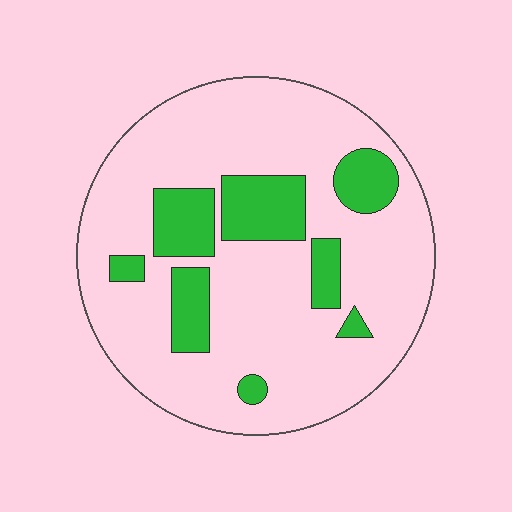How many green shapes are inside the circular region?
8.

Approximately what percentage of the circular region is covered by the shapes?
Approximately 20%.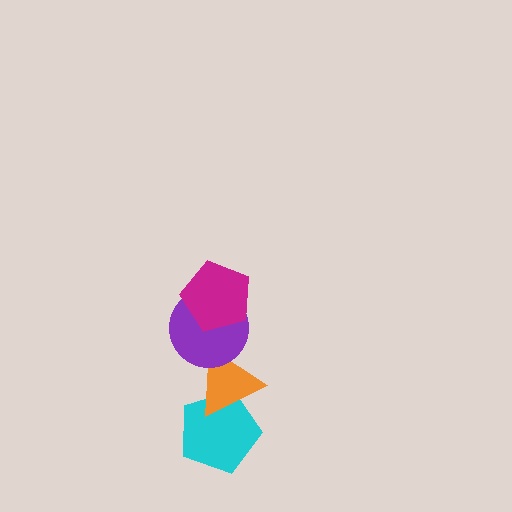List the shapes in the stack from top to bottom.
From top to bottom: the magenta pentagon, the purple circle, the orange triangle, the cyan pentagon.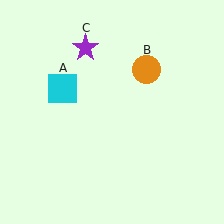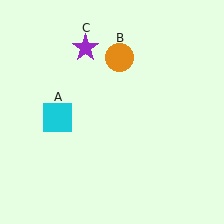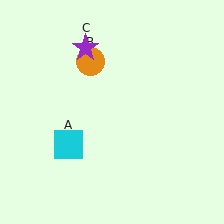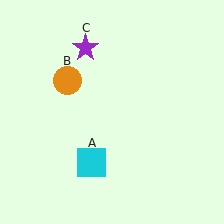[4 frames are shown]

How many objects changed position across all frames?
2 objects changed position: cyan square (object A), orange circle (object B).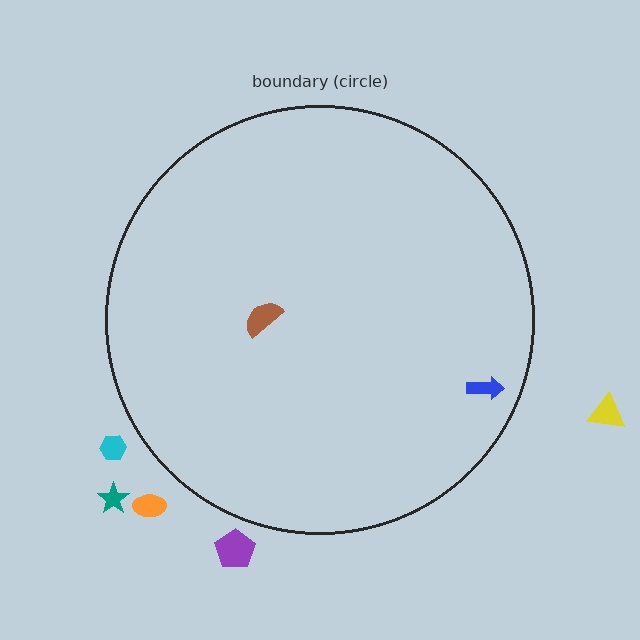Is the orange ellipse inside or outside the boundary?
Outside.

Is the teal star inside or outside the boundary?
Outside.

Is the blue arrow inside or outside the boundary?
Inside.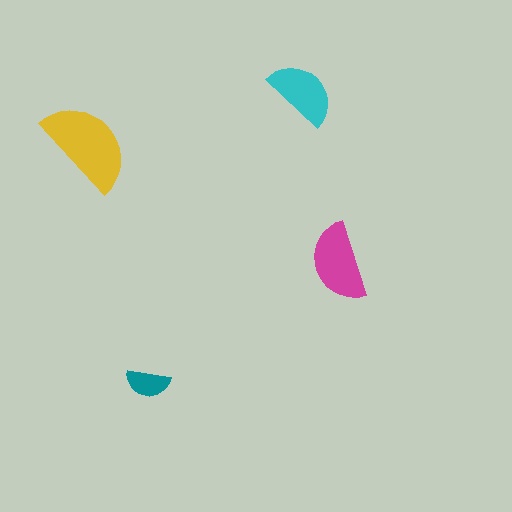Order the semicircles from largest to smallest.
the yellow one, the magenta one, the cyan one, the teal one.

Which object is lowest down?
The teal semicircle is bottommost.